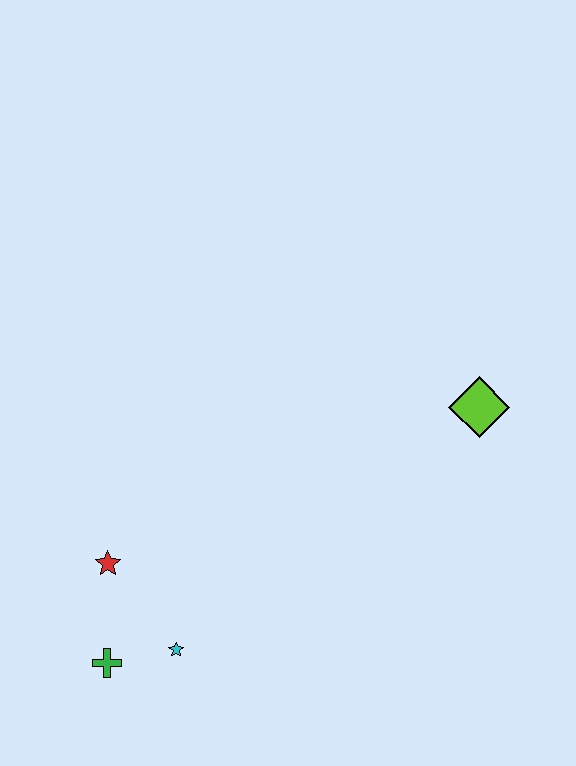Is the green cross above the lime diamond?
No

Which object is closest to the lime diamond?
The cyan star is closest to the lime diamond.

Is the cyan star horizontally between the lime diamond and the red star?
Yes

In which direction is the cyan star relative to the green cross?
The cyan star is to the right of the green cross.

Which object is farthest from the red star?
The lime diamond is farthest from the red star.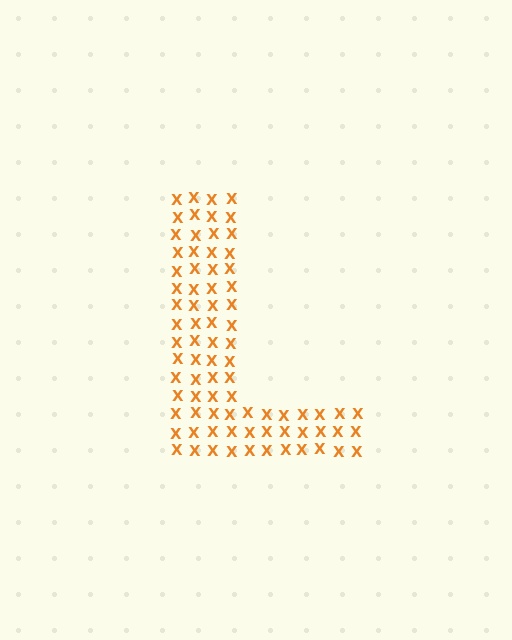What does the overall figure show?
The overall figure shows the letter L.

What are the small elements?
The small elements are letter X's.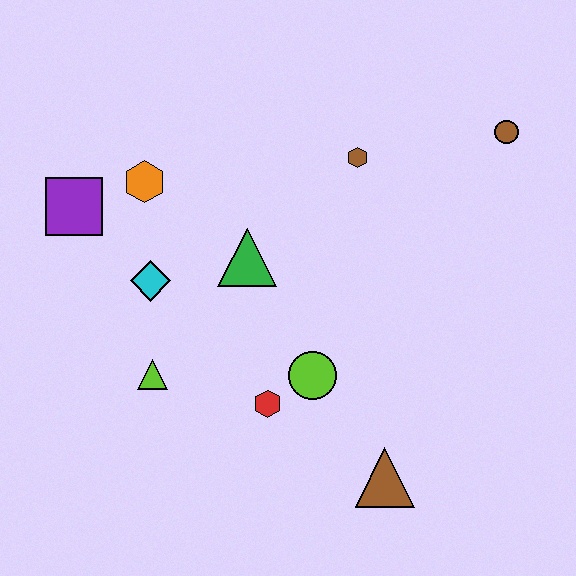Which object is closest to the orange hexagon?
The purple square is closest to the orange hexagon.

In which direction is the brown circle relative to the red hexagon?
The brown circle is above the red hexagon.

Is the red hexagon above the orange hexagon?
No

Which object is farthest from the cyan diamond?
The brown circle is farthest from the cyan diamond.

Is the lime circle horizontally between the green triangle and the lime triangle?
No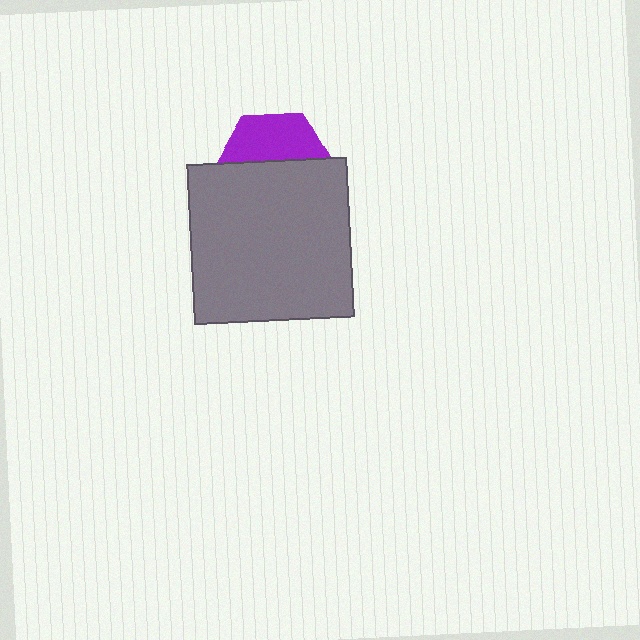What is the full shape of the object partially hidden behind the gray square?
The partially hidden object is a purple hexagon.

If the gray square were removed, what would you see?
You would see the complete purple hexagon.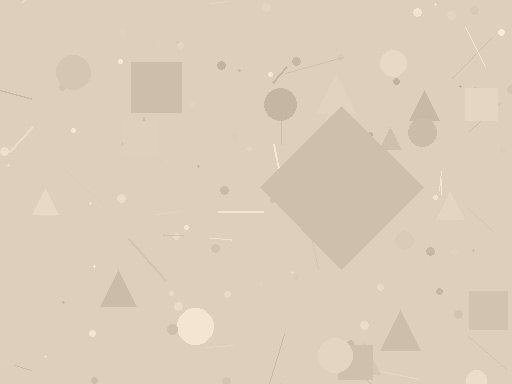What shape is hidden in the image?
A diamond is hidden in the image.